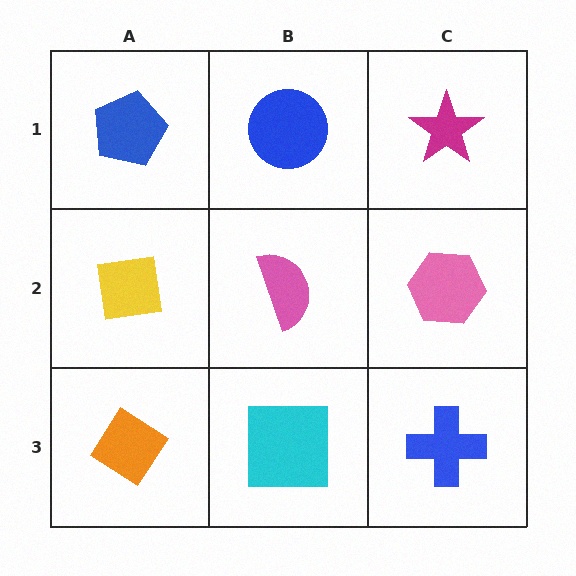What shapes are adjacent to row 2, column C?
A magenta star (row 1, column C), a blue cross (row 3, column C), a pink semicircle (row 2, column B).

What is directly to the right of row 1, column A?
A blue circle.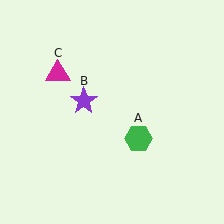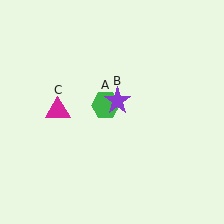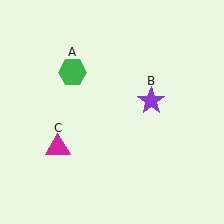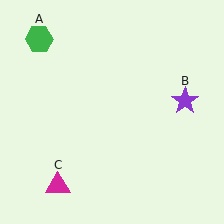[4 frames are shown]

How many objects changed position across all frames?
3 objects changed position: green hexagon (object A), purple star (object B), magenta triangle (object C).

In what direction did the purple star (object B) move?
The purple star (object B) moved right.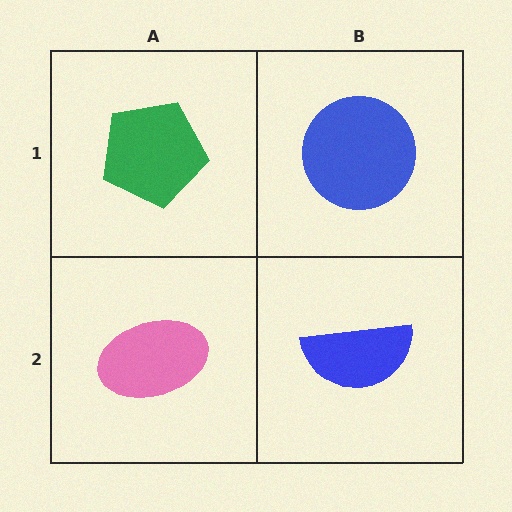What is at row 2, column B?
A blue semicircle.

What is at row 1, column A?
A green pentagon.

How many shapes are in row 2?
2 shapes.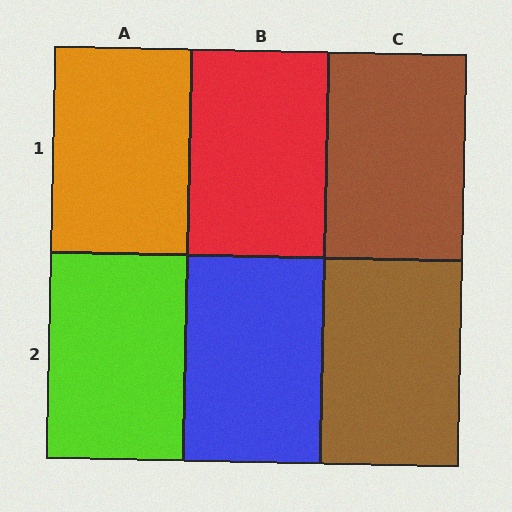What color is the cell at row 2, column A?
Lime.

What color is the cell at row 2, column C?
Brown.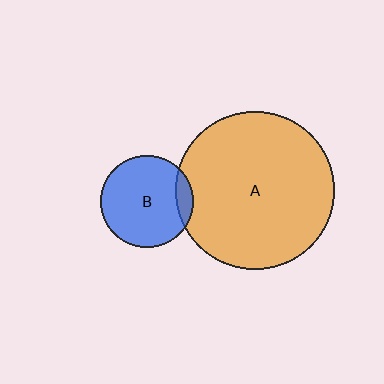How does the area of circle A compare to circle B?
Approximately 2.9 times.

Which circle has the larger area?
Circle A (orange).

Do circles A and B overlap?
Yes.